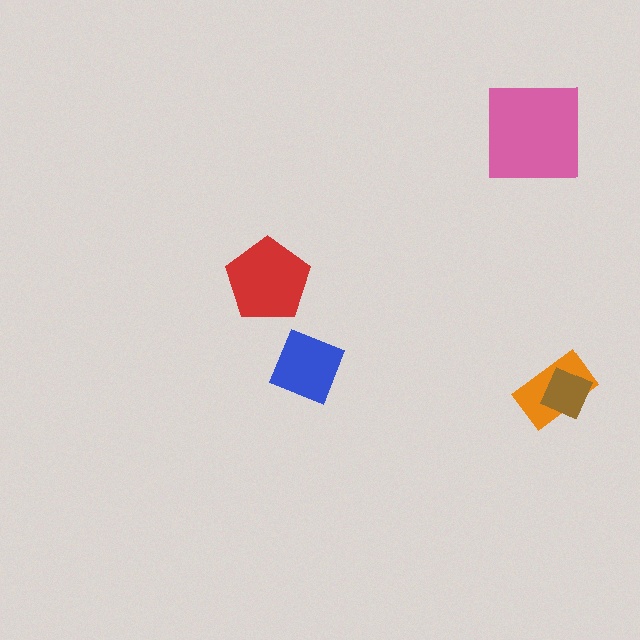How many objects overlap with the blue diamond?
0 objects overlap with the blue diamond.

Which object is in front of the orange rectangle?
The brown diamond is in front of the orange rectangle.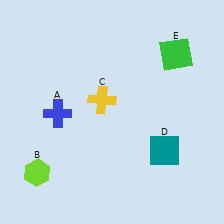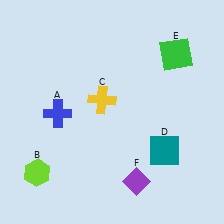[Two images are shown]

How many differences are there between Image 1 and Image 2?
There is 1 difference between the two images.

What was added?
A purple diamond (F) was added in Image 2.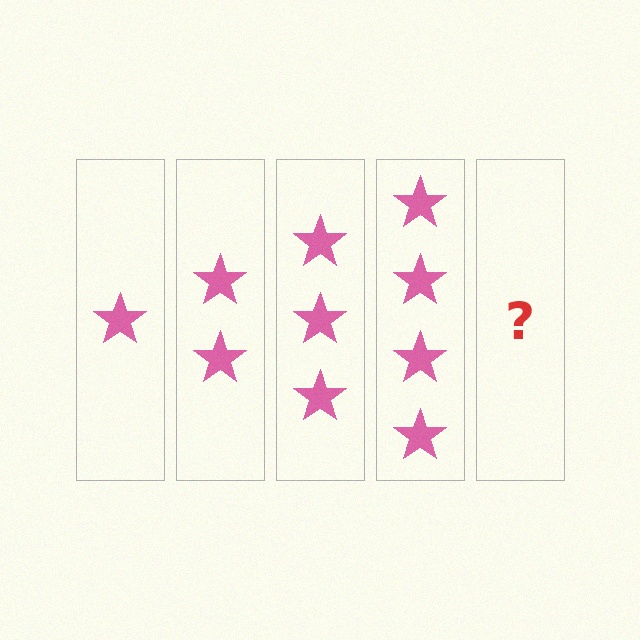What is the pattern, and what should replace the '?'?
The pattern is that each step adds one more star. The '?' should be 5 stars.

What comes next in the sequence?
The next element should be 5 stars.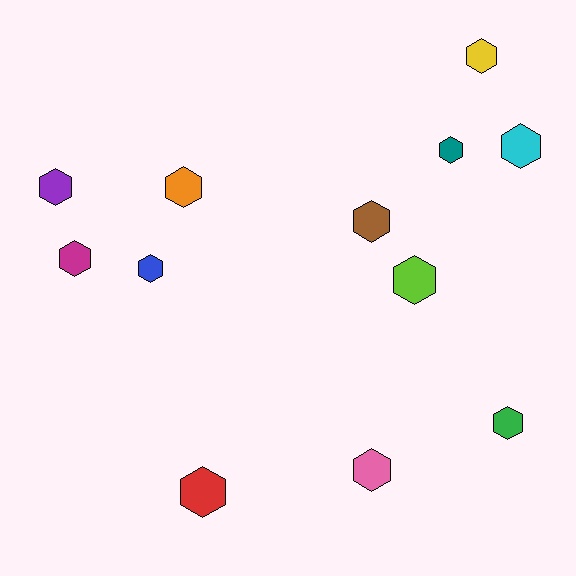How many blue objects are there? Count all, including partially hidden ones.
There is 1 blue object.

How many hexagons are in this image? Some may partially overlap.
There are 12 hexagons.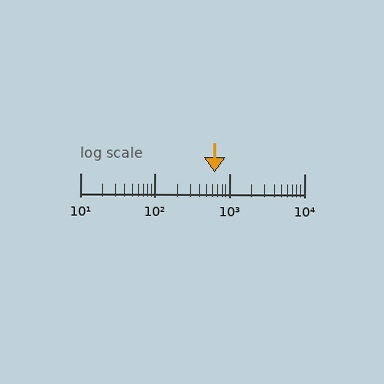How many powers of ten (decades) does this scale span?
The scale spans 3 decades, from 10 to 10000.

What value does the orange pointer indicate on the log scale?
The pointer indicates approximately 630.